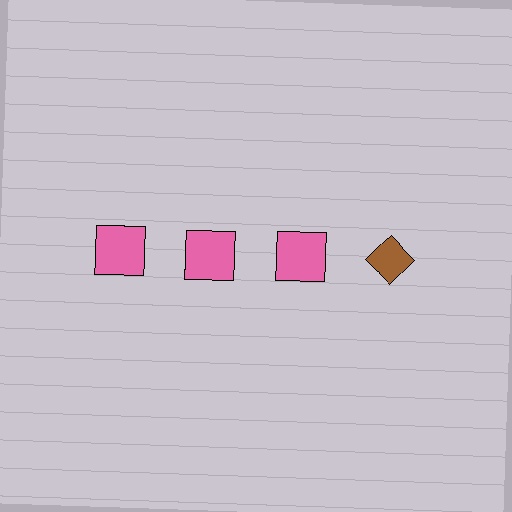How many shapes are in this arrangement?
There are 4 shapes arranged in a grid pattern.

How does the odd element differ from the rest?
It differs in both color (brown instead of pink) and shape (diamond instead of square).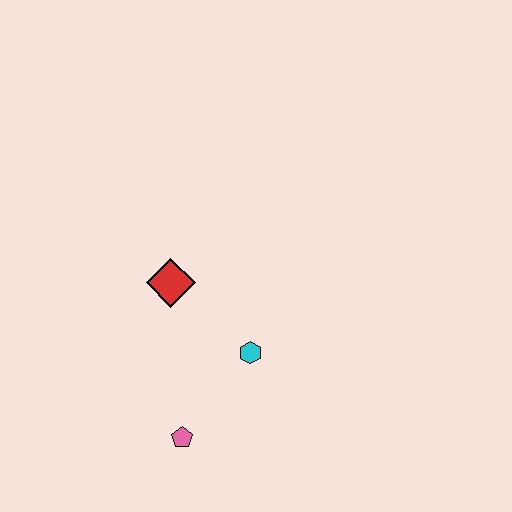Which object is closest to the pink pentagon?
The cyan hexagon is closest to the pink pentagon.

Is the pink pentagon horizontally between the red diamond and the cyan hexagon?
Yes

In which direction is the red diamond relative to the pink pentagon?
The red diamond is above the pink pentagon.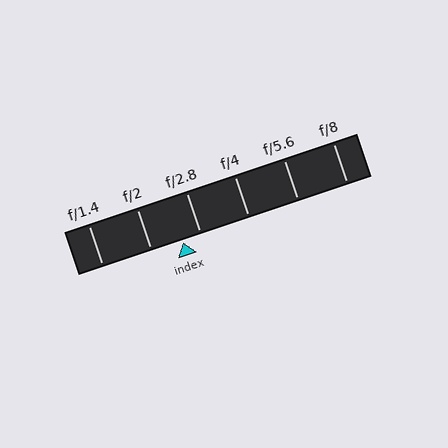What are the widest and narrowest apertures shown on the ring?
The widest aperture shown is f/1.4 and the narrowest is f/8.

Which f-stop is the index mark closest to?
The index mark is closest to f/2.8.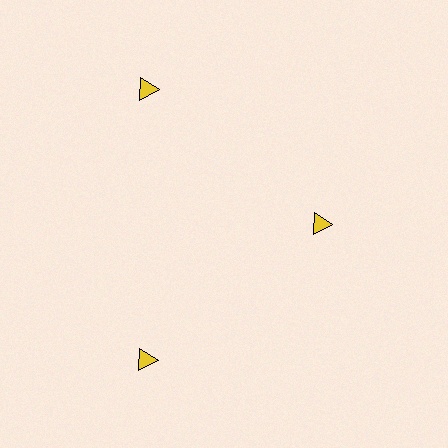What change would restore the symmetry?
The symmetry would be restored by moving it outward, back onto the ring so that all 3 triangles sit at equal angles and equal distance from the center.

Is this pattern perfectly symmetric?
No. The 3 yellow triangles are arranged in a ring, but one element near the 3 o'clock position is pulled inward toward the center, breaking the 3-fold rotational symmetry.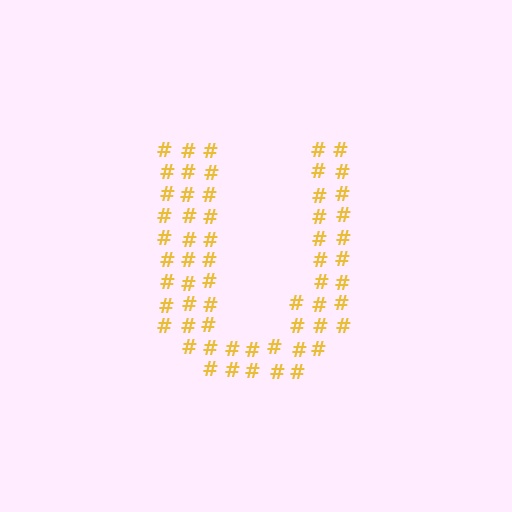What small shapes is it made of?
It is made of small hash symbols.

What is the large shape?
The large shape is the letter U.